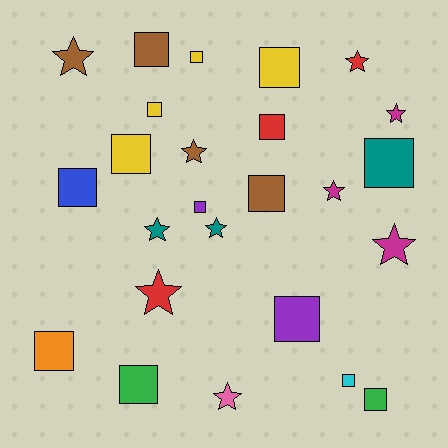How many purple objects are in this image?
There are 2 purple objects.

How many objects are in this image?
There are 25 objects.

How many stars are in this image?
There are 10 stars.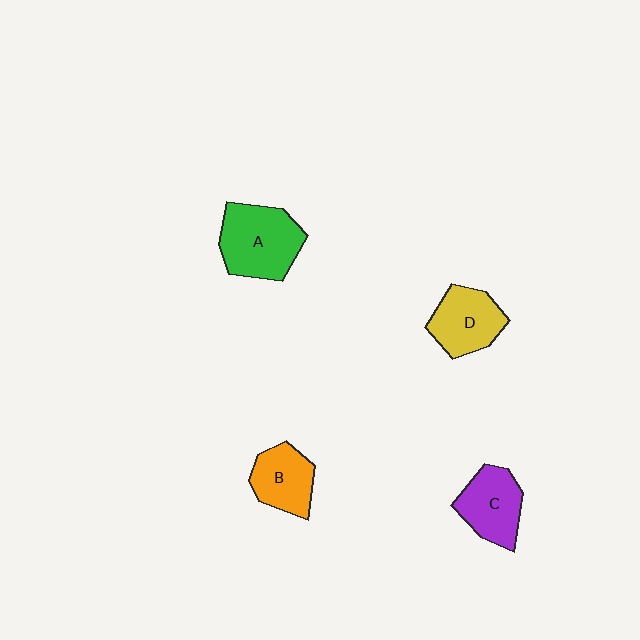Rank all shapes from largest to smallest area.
From largest to smallest: A (green), D (yellow), C (purple), B (orange).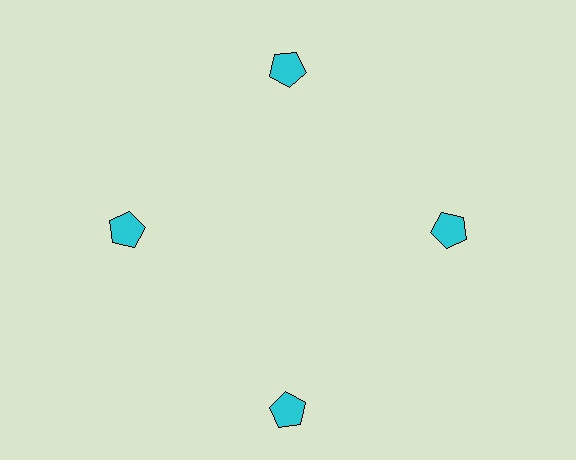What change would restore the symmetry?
The symmetry would be restored by moving it inward, back onto the ring so that all 4 pentagons sit at equal angles and equal distance from the center.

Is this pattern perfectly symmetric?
No. The 4 cyan pentagons are arranged in a ring, but one element near the 6 o'clock position is pushed outward from the center, breaking the 4-fold rotational symmetry.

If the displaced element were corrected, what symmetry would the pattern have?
It would have 4-fold rotational symmetry — the pattern would map onto itself every 90 degrees.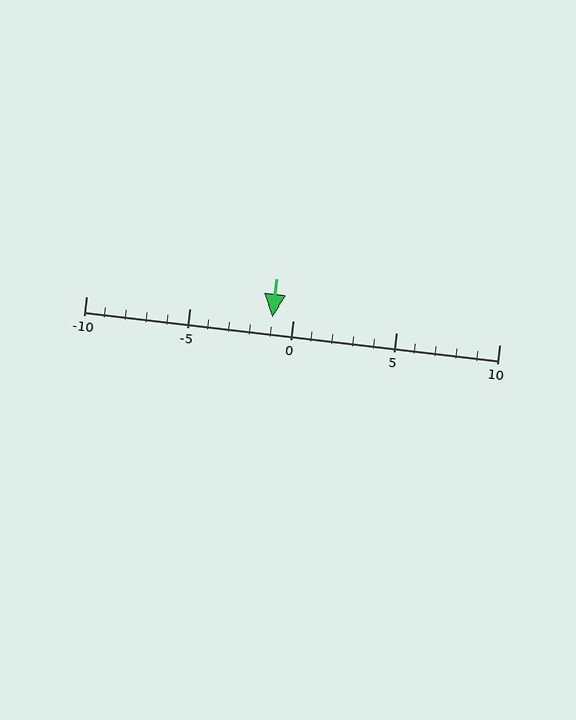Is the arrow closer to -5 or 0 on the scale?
The arrow is closer to 0.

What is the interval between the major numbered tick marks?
The major tick marks are spaced 5 units apart.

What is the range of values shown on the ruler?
The ruler shows values from -10 to 10.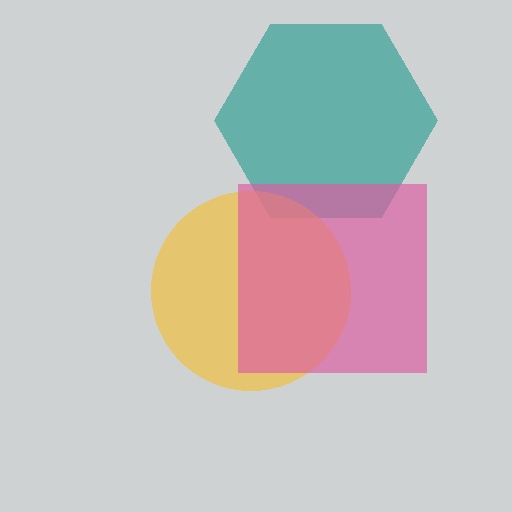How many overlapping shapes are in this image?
There are 3 overlapping shapes in the image.